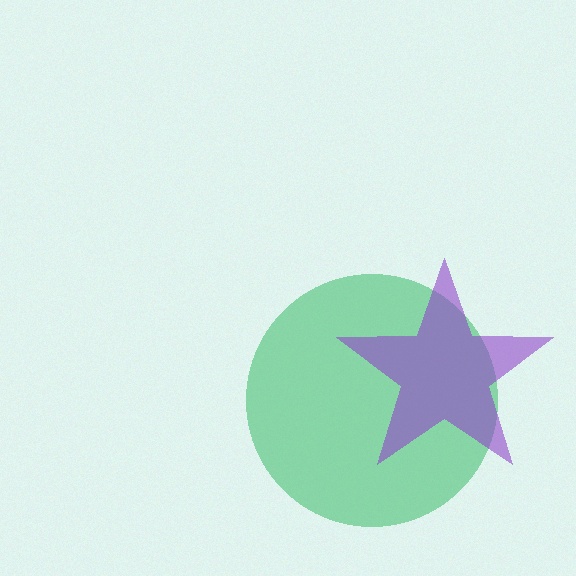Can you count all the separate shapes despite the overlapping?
Yes, there are 2 separate shapes.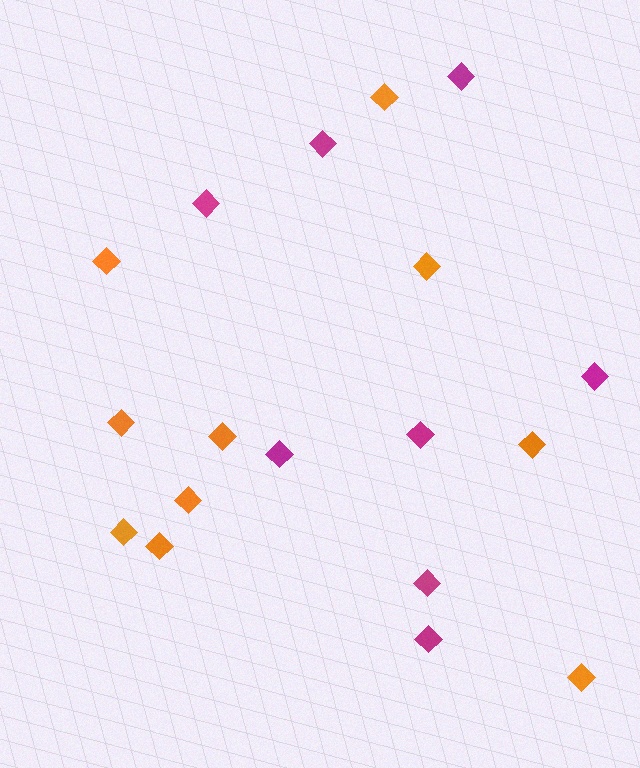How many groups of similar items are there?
There are 2 groups: one group of orange diamonds (10) and one group of magenta diamonds (8).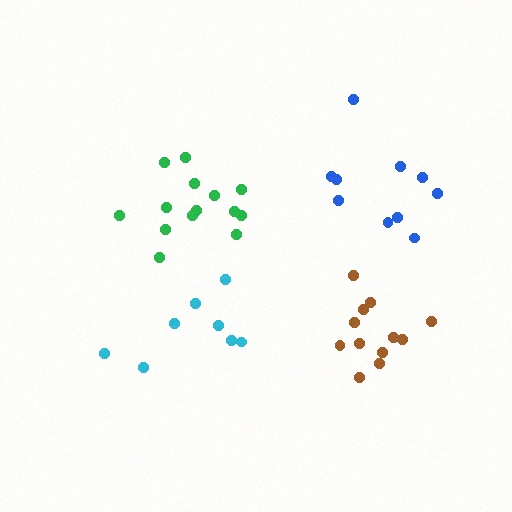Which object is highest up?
The blue cluster is topmost.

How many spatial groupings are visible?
There are 4 spatial groupings.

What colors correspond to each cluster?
The clusters are colored: green, cyan, blue, brown.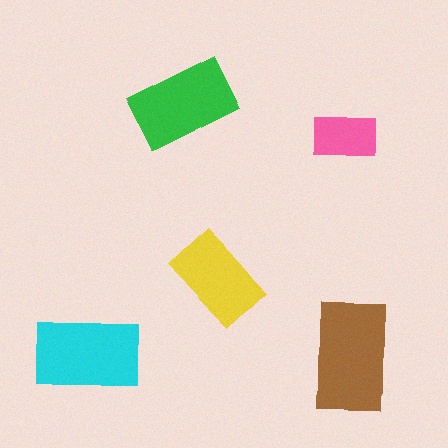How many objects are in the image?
There are 5 objects in the image.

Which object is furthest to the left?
The cyan rectangle is leftmost.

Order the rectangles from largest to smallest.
the brown one, the cyan one, the green one, the yellow one, the pink one.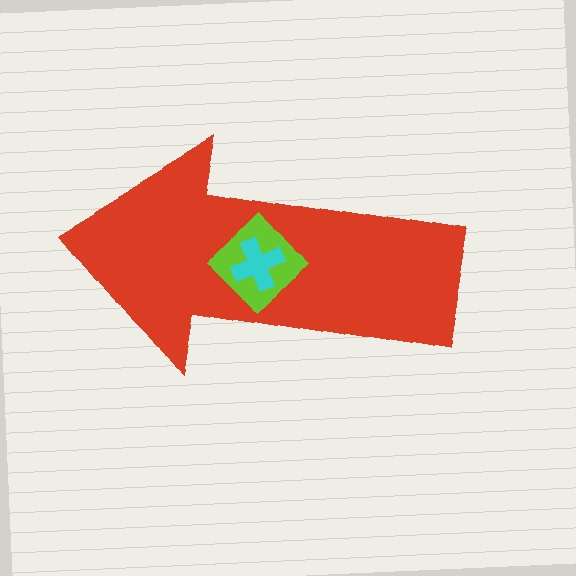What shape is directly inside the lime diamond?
The cyan cross.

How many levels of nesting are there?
3.